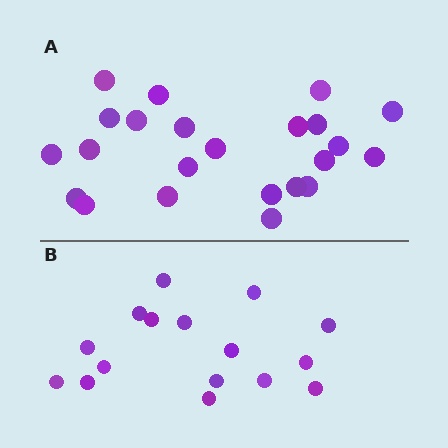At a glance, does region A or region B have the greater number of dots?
Region A (the top region) has more dots.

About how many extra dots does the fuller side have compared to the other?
Region A has roughly 8 or so more dots than region B.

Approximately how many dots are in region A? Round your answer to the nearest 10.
About 20 dots. (The exact count is 23, which rounds to 20.)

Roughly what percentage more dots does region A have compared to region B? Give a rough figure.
About 45% more.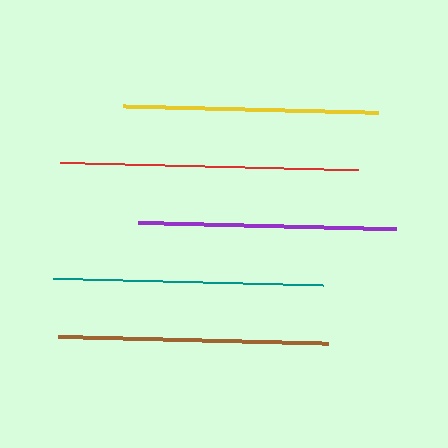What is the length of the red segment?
The red segment is approximately 298 pixels long.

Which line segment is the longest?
The red line is the longest at approximately 298 pixels.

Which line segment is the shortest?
The yellow line is the shortest at approximately 254 pixels.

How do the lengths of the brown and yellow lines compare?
The brown and yellow lines are approximately the same length.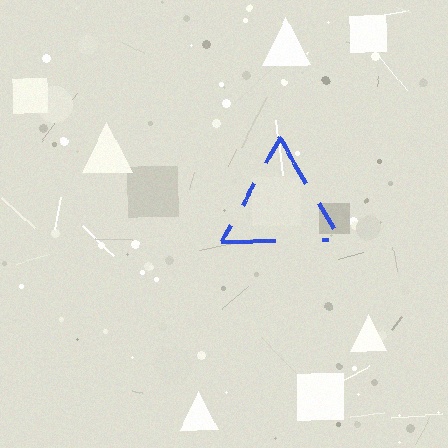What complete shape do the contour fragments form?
The contour fragments form a triangle.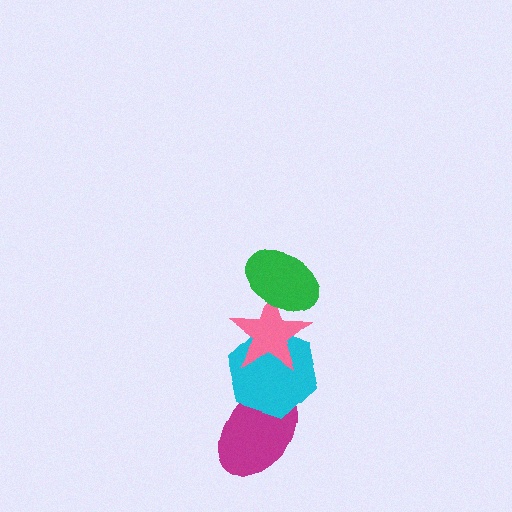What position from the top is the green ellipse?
The green ellipse is 1st from the top.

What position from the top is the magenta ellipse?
The magenta ellipse is 4th from the top.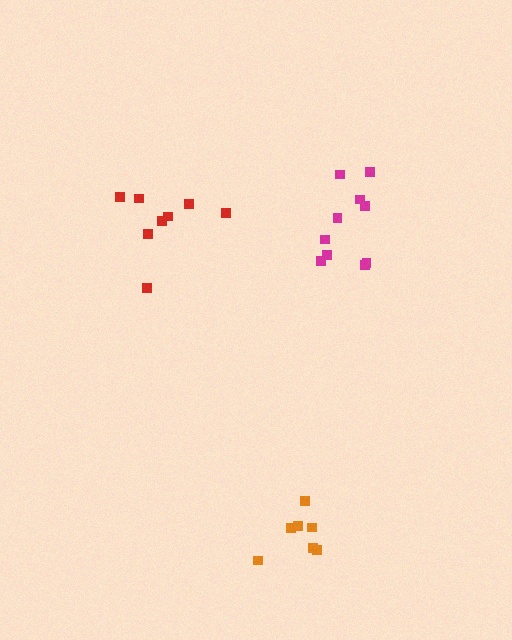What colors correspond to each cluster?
The clusters are colored: orange, red, magenta.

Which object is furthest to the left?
The red cluster is leftmost.